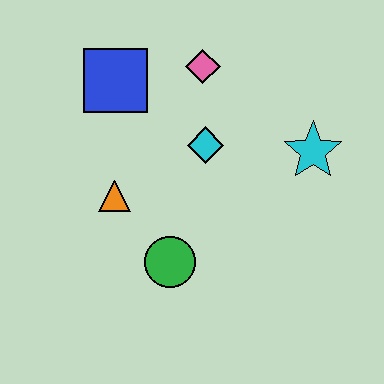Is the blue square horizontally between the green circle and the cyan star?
No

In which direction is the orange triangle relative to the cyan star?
The orange triangle is to the left of the cyan star.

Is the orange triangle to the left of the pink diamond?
Yes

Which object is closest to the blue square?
The pink diamond is closest to the blue square.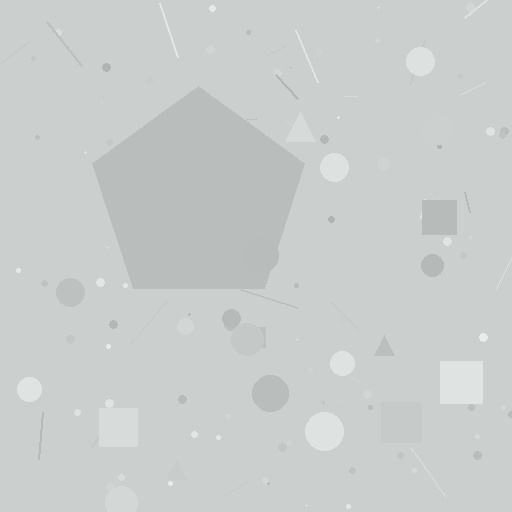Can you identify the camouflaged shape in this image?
The camouflaged shape is a pentagon.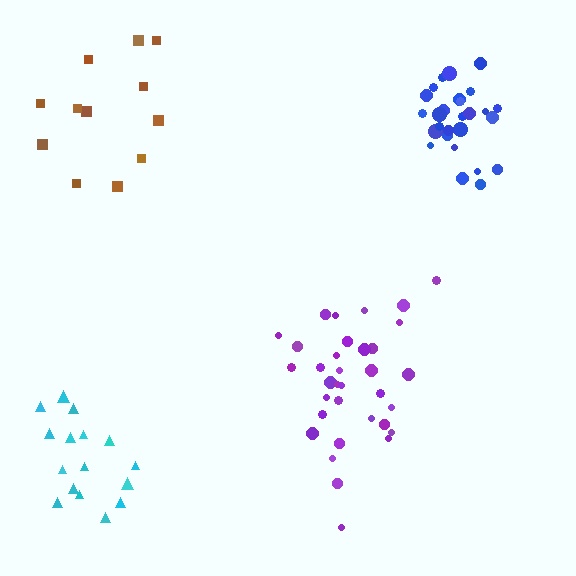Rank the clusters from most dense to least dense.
blue, purple, cyan, brown.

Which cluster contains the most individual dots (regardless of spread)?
Purple (34).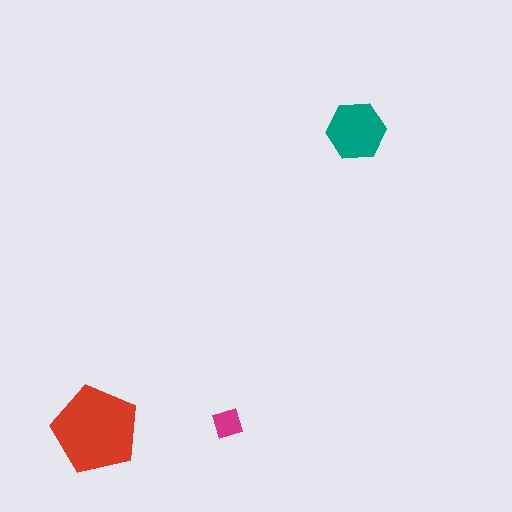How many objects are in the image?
There are 3 objects in the image.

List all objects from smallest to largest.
The magenta diamond, the teal hexagon, the red pentagon.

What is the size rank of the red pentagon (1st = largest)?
1st.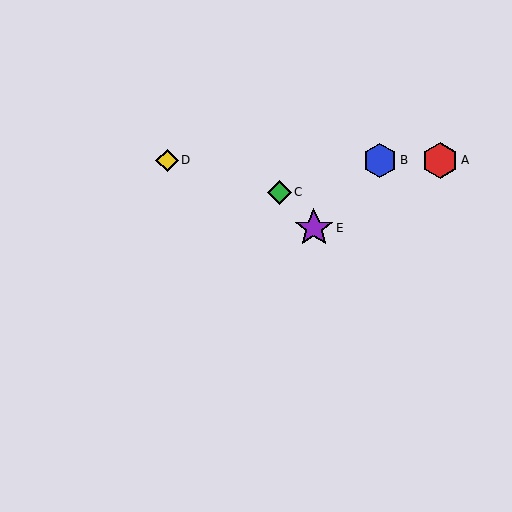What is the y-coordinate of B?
Object B is at y≈160.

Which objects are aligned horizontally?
Objects A, B, D are aligned horizontally.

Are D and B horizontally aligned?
Yes, both are at y≈160.